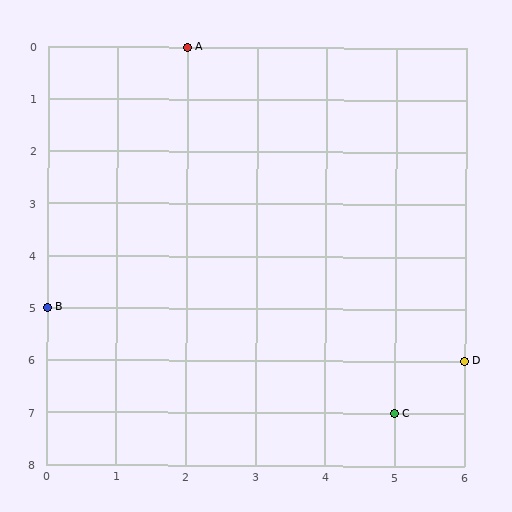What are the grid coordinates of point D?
Point D is at grid coordinates (6, 6).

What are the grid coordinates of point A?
Point A is at grid coordinates (2, 0).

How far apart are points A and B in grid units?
Points A and B are 2 columns and 5 rows apart (about 5.4 grid units diagonally).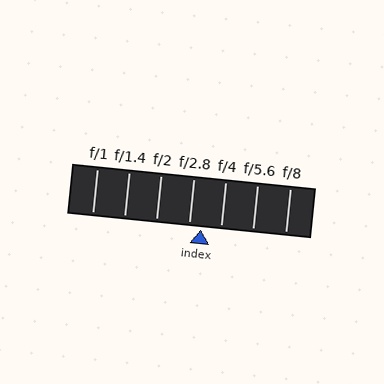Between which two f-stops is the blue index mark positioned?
The index mark is between f/2.8 and f/4.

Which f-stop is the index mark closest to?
The index mark is closest to f/2.8.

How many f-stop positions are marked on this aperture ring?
There are 7 f-stop positions marked.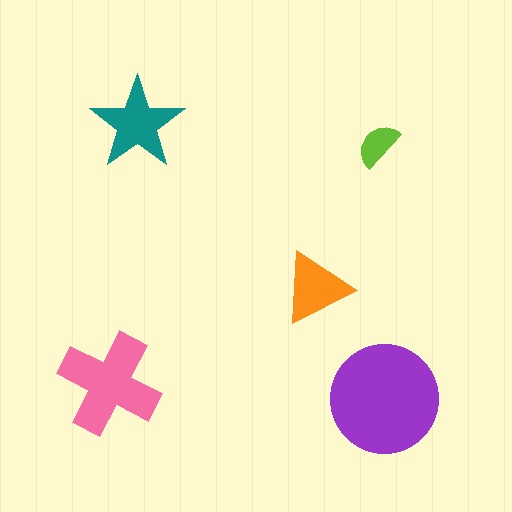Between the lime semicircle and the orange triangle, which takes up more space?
The orange triangle.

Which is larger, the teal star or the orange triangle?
The teal star.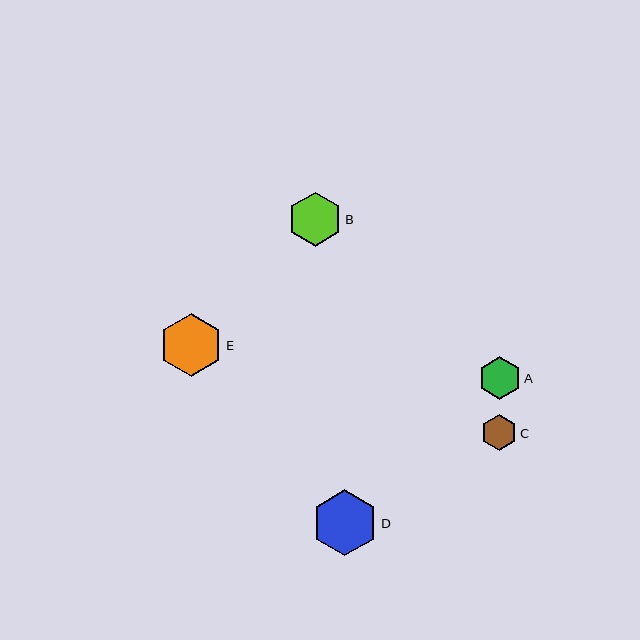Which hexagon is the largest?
Hexagon D is the largest with a size of approximately 66 pixels.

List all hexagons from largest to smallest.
From largest to smallest: D, E, B, A, C.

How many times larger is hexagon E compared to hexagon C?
Hexagon E is approximately 1.8 times the size of hexagon C.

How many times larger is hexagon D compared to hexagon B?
Hexagon D is approximately 1.2 times the size of hexagon B.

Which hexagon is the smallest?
Hexagon C is the smallest with a size of approximately 36 pixels.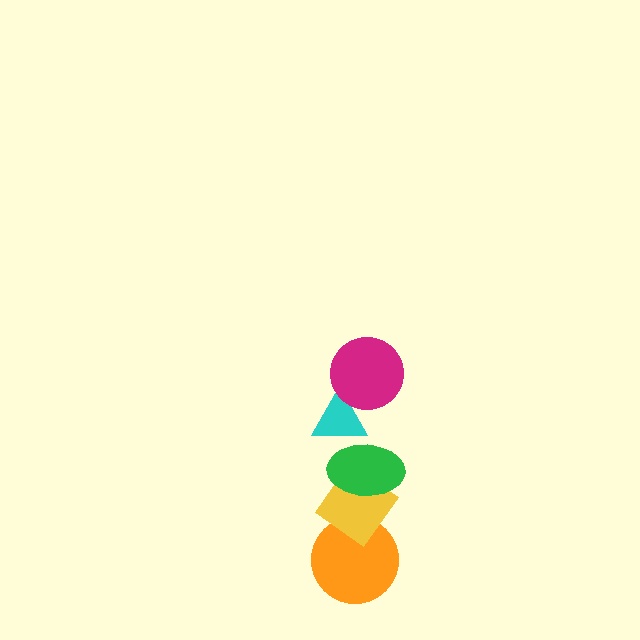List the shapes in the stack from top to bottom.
From top to bottom: the magenta circle, the cyan triangle, the green ellipse, the yellow diamond, the orange circle.